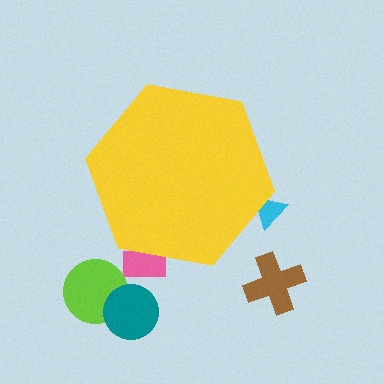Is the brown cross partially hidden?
No, the brown cross is fully visible.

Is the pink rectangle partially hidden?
Yes, the pink rectangle is partially hidden behind the yellow hexagon.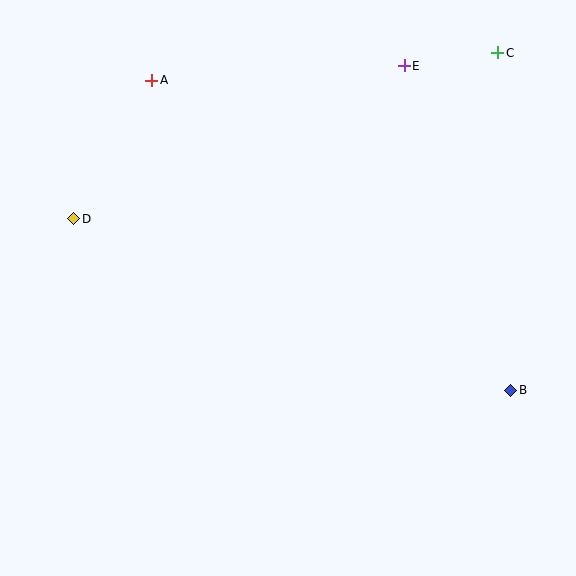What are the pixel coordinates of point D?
Point D is at (74, 219).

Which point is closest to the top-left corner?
Point A is closest to the top-left corner.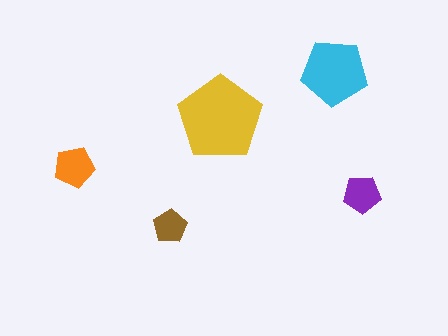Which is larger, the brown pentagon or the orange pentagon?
The orange one.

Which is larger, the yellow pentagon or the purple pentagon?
The yellow one.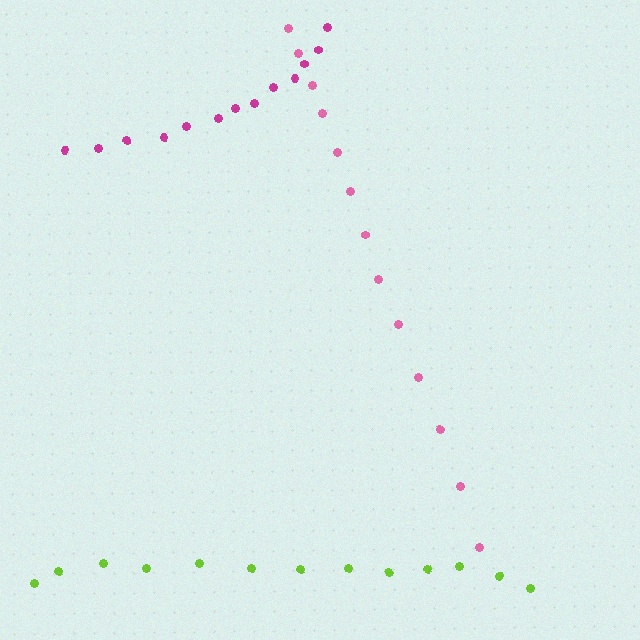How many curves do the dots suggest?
There are 3 distinct paths.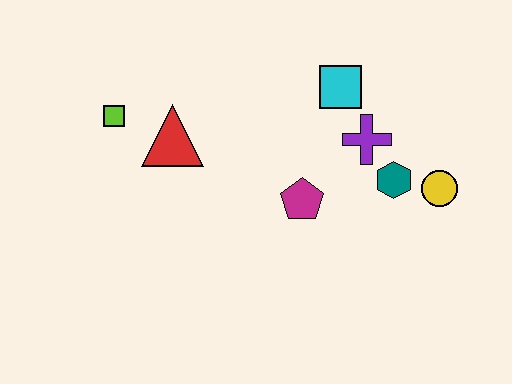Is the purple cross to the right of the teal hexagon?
No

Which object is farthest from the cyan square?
The lime square is farthest from the cyan square.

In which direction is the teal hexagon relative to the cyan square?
The teal hexagon is below the cyan square.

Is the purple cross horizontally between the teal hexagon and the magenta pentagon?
Yes